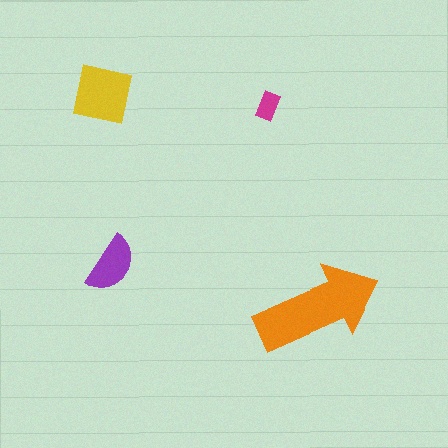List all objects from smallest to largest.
The magenta rectangle, the purple semicircle, the yellow square, the orange arrow.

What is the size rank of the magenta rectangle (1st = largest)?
4th.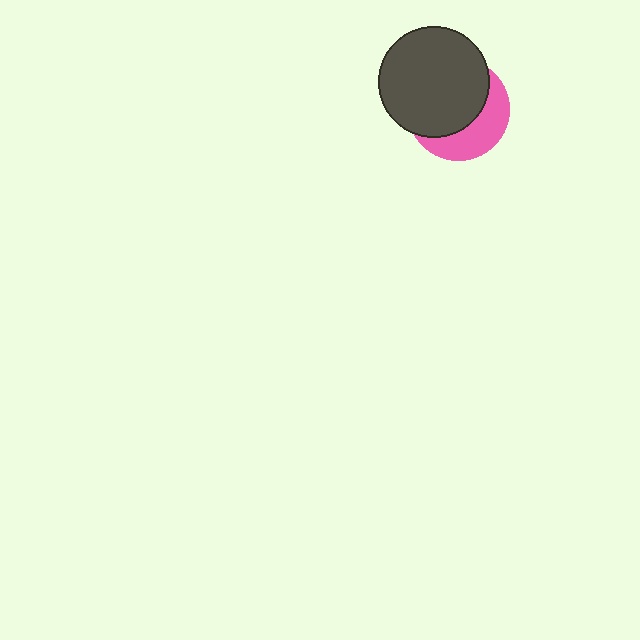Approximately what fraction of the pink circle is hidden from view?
Roughly 62% of the pink circle is hidden behind the dark gray circle.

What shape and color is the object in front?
The object in front is a dark gray circle.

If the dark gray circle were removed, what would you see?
You would see the complete pink circle.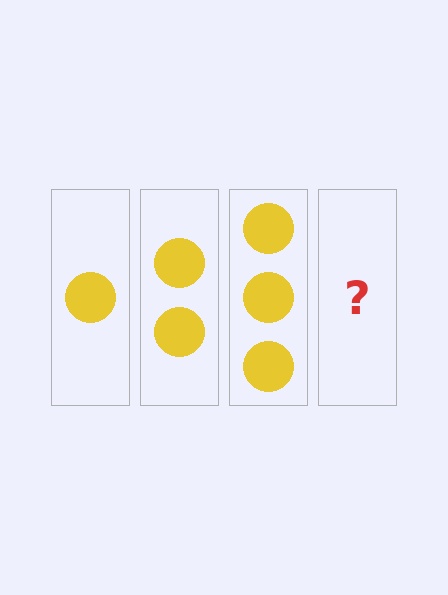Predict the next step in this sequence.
The next step is 4 circles.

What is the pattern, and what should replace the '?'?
The pattern is that each step adds one more circle. The '?' should be 4 circles.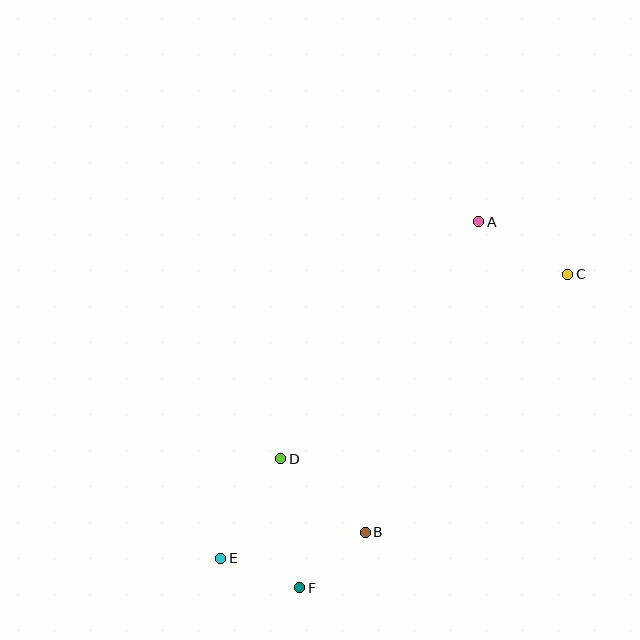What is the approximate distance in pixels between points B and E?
The distance between B and E is approximately 147 pixels.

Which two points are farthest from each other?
Points C and E are farthest from each other.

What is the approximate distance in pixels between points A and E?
The distance between A and E is approximately 424 pixels.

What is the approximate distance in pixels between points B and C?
The distance between B and C is approximately 328 pixels.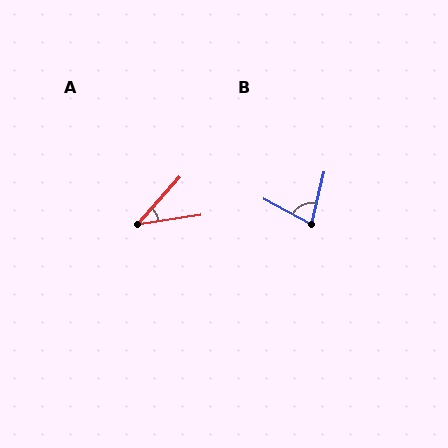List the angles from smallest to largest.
A (40°), B (75°).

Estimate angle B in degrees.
Approximately 75 degrees.